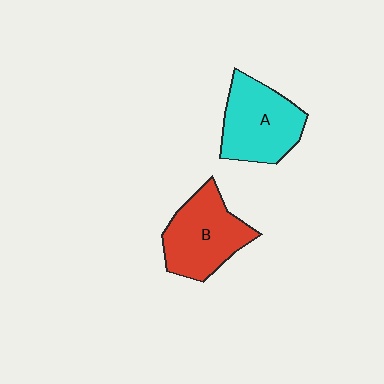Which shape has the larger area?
Shape A (cyan).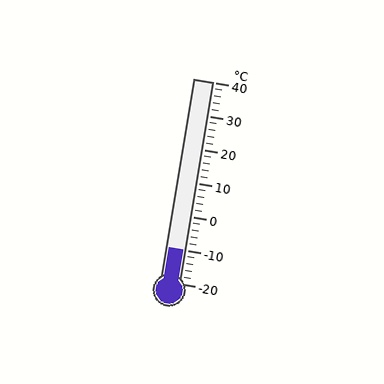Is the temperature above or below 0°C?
The temperature is below 0°C.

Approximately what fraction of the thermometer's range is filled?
The thermometer is filled to approximately 15% of its range.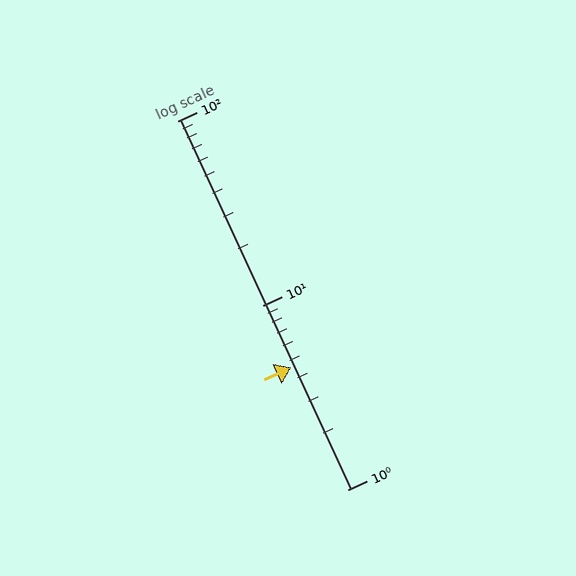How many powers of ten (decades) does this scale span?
The scale spans 2 decades, from 1 to 100.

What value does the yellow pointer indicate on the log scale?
The pointer indicates approximately 4.6.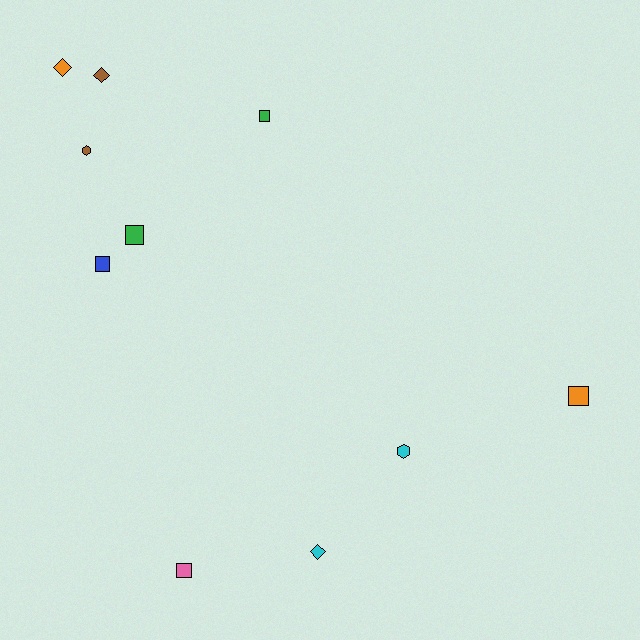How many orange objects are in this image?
There are 2 orange objects.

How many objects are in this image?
There are 10 objects.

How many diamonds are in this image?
There are 3 diamonds.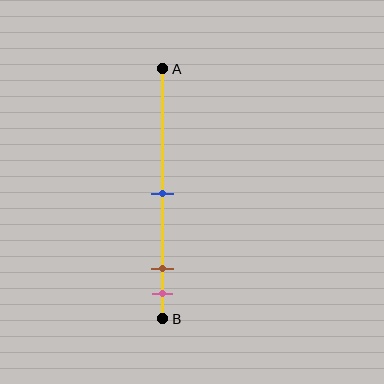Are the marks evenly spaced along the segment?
No, the marks are not evenly spaced.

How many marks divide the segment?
There are 3 marks dividing the segment.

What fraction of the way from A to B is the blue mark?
The blue mark is approximately 50% (0.5) of the way from A to B.